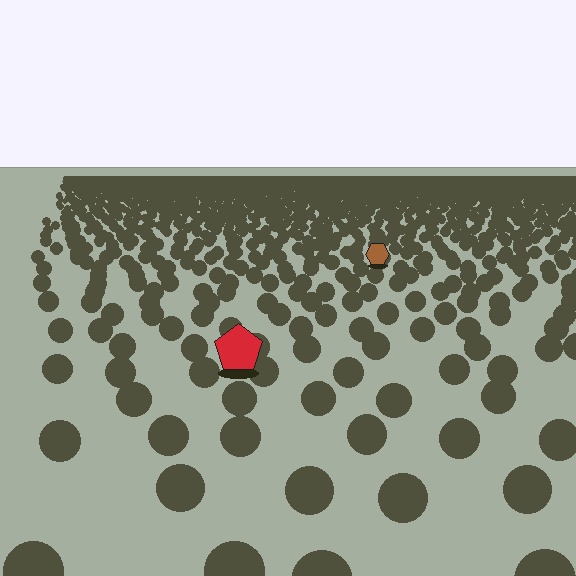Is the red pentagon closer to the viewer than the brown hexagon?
Yes. The red pentagon is closer — you can tell from the texture gradient: the ground texture is coarser near it.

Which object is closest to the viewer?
The red pentagon is closest. The texture marks near it are larger and more spread out.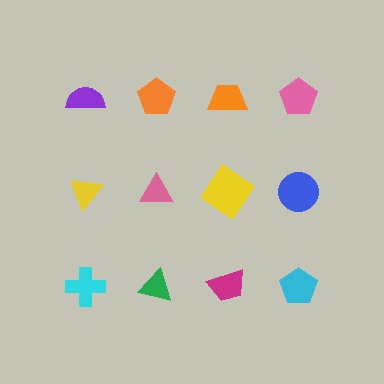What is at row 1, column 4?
A pink pentagon.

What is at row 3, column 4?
A cyan pentagon.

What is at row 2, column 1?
A yellow triangle.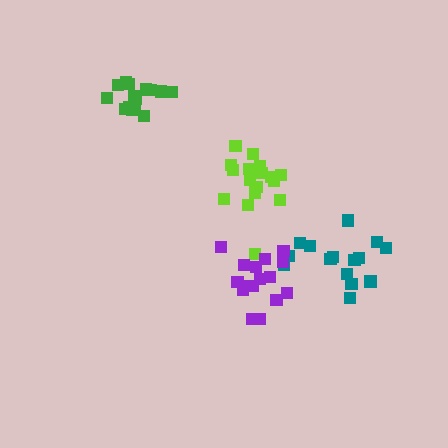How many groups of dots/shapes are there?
There are 4 groups.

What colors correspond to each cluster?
The clusters are colored: teal, lime, purple, green.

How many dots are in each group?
Group 1: 15 dots, Group 2: 18 dots, Group 3: 16 dots, Group 4: 15 dots (64 total).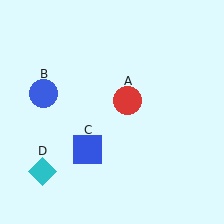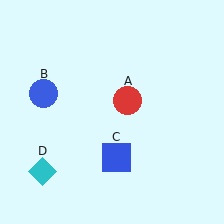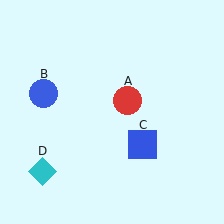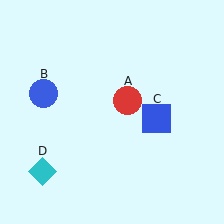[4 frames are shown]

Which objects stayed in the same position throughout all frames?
Red circle (object A) and blue circle (object B) and cyan diamond (object D) remained stationary.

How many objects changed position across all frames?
1 object changed position: blue square (object C).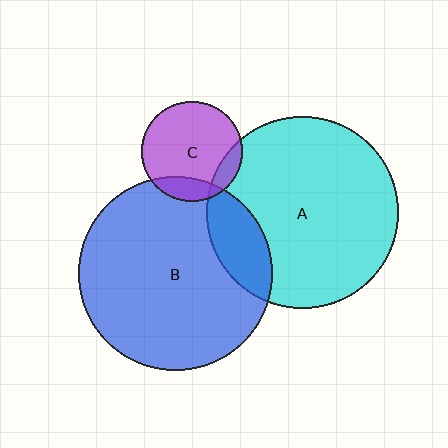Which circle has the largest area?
Circle B (blue).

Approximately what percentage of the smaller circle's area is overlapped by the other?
Approximately 15%.